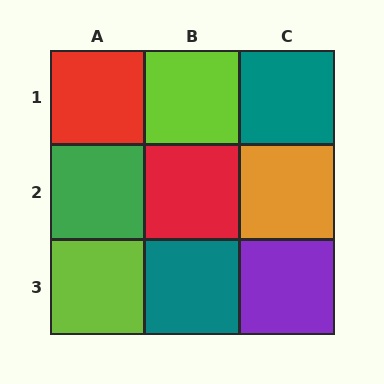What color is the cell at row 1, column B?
Lime.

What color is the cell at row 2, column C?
Orange.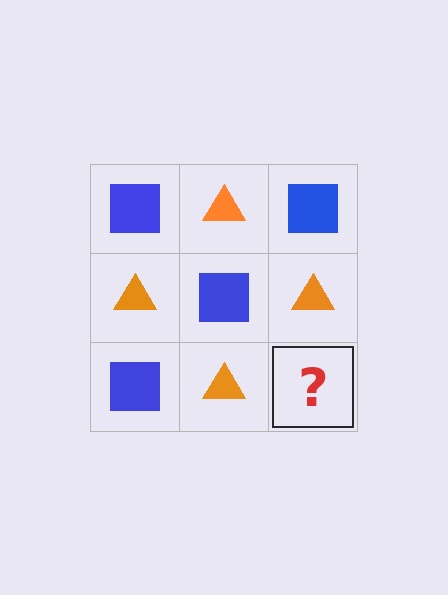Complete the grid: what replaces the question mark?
The question mark should be replaced with a blue square.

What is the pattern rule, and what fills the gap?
The rule is that it alternates blue square and orange triangle in a checkerboard pattern. The gap should be filled with a blue square.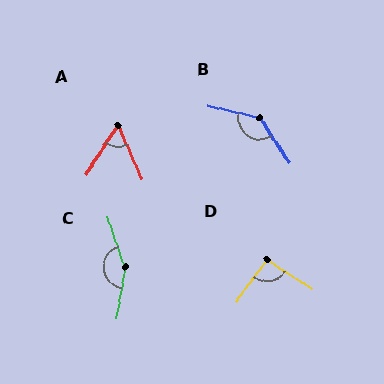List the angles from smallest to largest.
A (57°), D (93°), B (136°), C (151°).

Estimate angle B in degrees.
Approximately 136 degrees.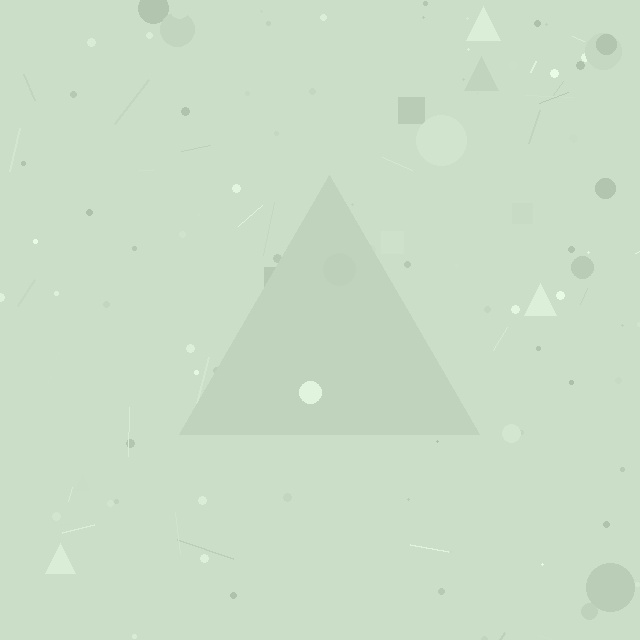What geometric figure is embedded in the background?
A triangle is embedded in the background.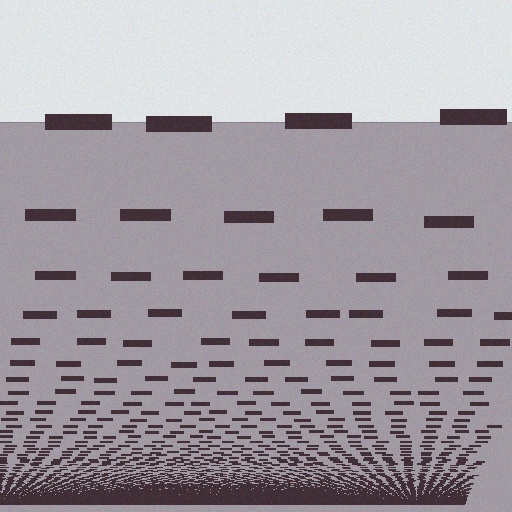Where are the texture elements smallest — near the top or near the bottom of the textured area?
Near the bottom.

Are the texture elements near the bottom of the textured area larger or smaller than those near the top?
Smaller. The gradient is inverted — elements near the bottom are smaller and denser.